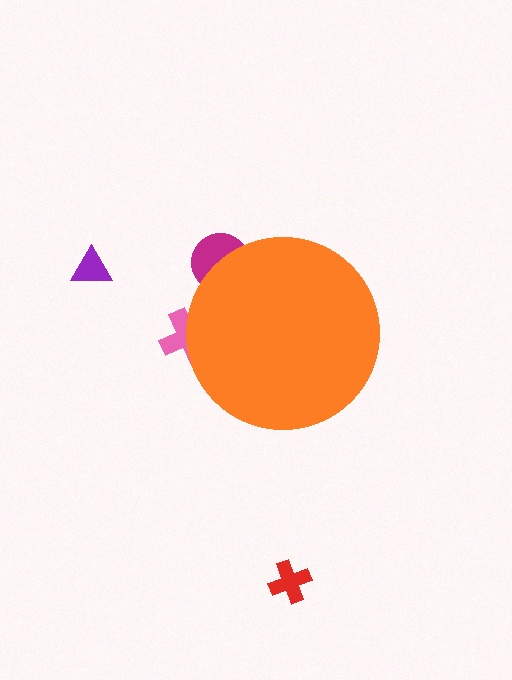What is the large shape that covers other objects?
An orange circle.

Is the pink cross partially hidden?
Yes, the pink cross is partially hidden behind the orange circle.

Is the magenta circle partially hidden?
Yes, the magenta circle is partially hidden behind the orange circle.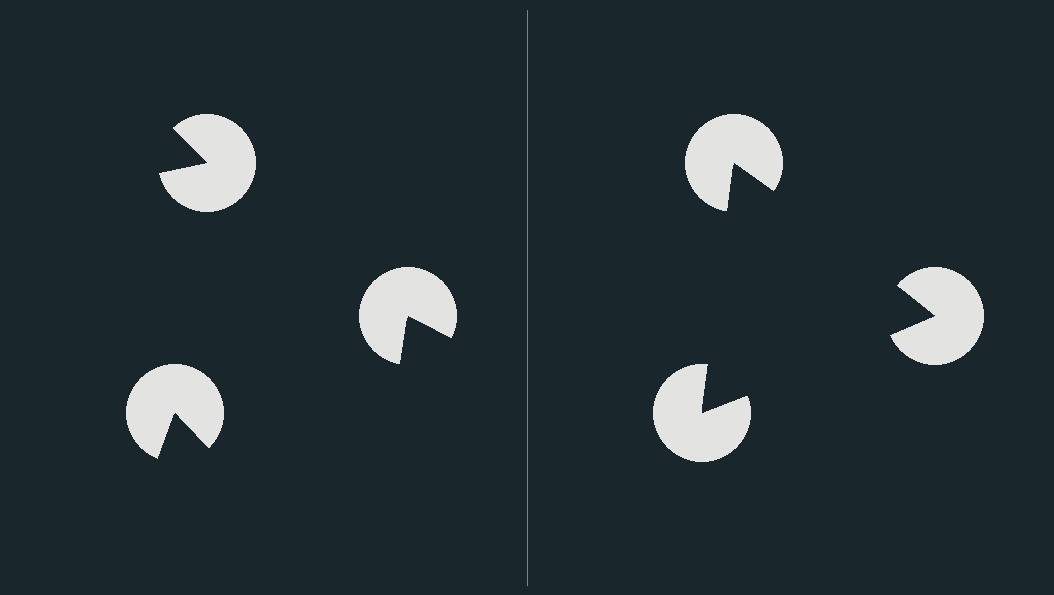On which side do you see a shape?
An illusory triangle appears on the right side. On the left side the wedge cuts are rotated, so no coherent shape forms.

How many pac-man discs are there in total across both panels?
6 — 3 on each side.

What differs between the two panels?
The pac-man discs are positioned identically on both sides; only the wedge orientations differ. On the right they align to a triangle; on the left they are misaligned.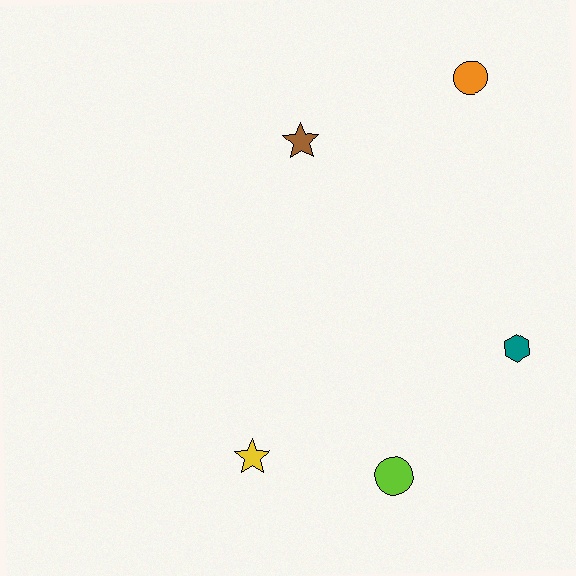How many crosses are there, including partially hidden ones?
There are no crosses.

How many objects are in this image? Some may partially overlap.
There are 5 objects.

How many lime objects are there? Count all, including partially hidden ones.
There is 1 lime object.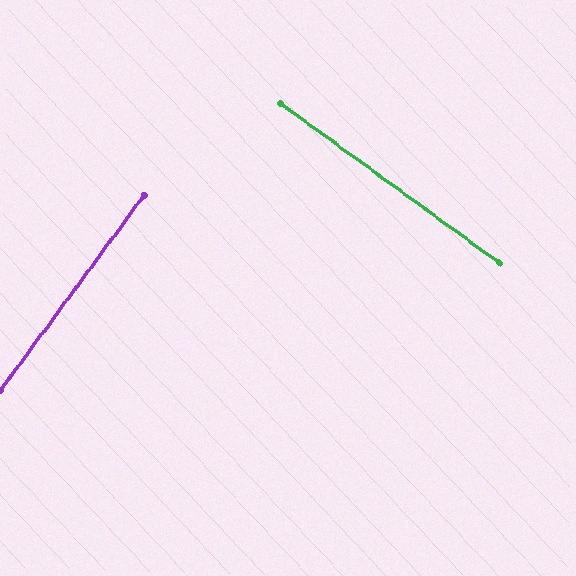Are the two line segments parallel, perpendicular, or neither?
Perpendicular — they meet at approximately 90°.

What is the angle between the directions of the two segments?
Approximately 90 degrees.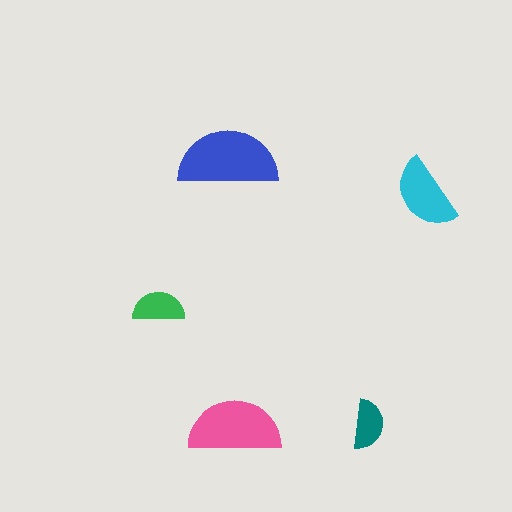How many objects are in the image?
There are 5 objects in the image.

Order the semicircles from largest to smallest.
the blue one, the pink one, the cyan one, the green one, the teal one.